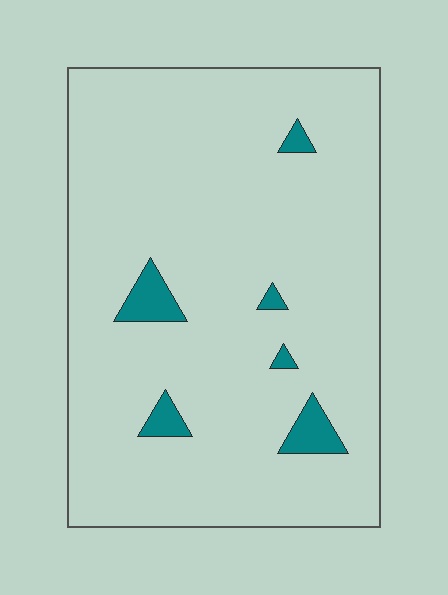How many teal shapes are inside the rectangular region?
6.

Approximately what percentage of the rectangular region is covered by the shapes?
Approximately 5%.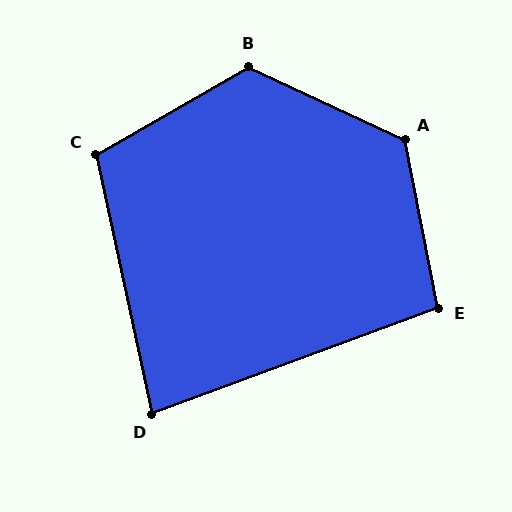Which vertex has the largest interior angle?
A, at approximately 126 degrees.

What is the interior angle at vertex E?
Approximately 99 degrees (obtuse).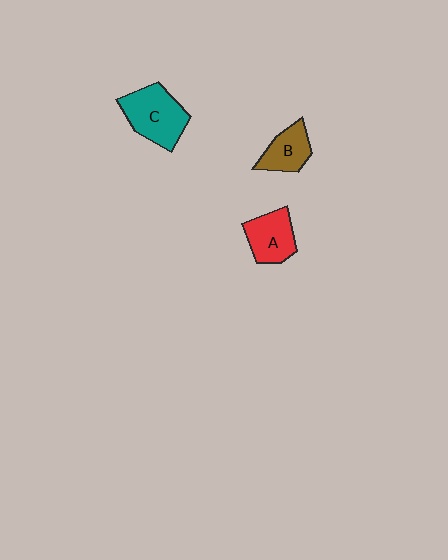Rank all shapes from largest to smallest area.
From largest to smallest: C (teal), A (red), B (brown).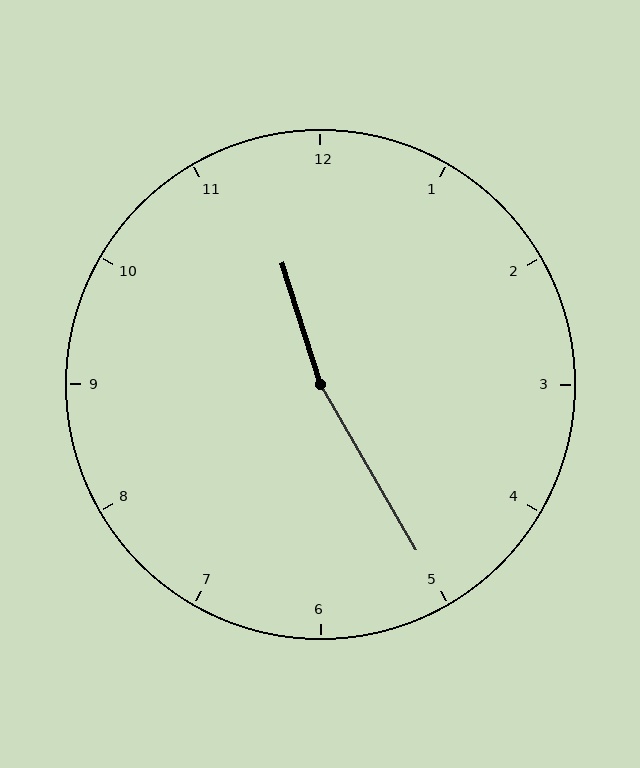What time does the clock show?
11:25.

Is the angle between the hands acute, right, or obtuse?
It is obtuse.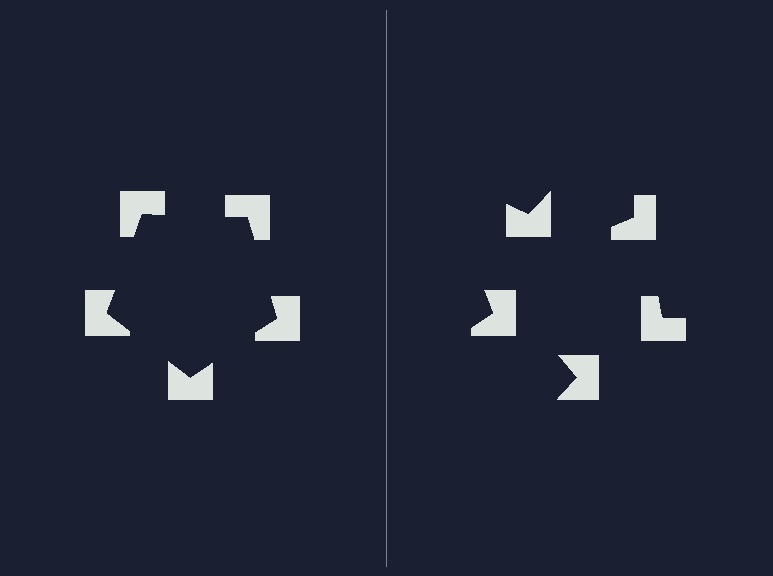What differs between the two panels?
The notched squares are positioned identically on both sides; only the wedge orientations differ. On the left they align to a pentagon; on the right they are misaligned.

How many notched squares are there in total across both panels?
10 — 5 on each side.